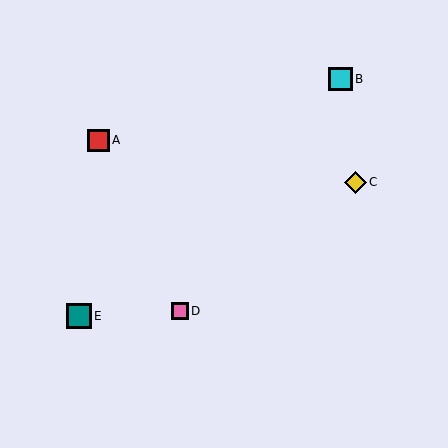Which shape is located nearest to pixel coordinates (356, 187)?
The yellow diamond (labeled C) at (355, 182) is nearest to that location.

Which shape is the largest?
The teal square (labeled E) is the largest.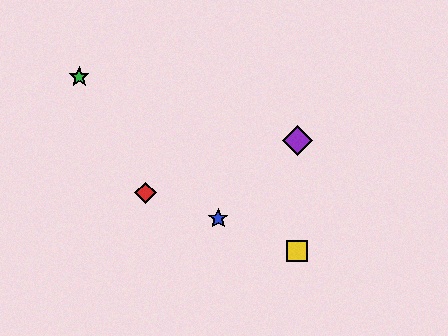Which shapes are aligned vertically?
The yellow square, the purple diamond are aligned vertically.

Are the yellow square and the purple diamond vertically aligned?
Yes, both are at x≈297.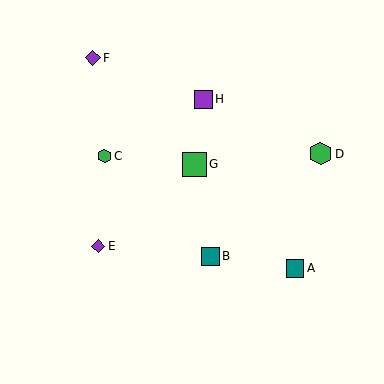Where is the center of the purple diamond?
The center of the purple diamond is at (93, 58).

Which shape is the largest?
The green square (labeled G) is the largest.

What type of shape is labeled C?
Shape C is a green hexagon.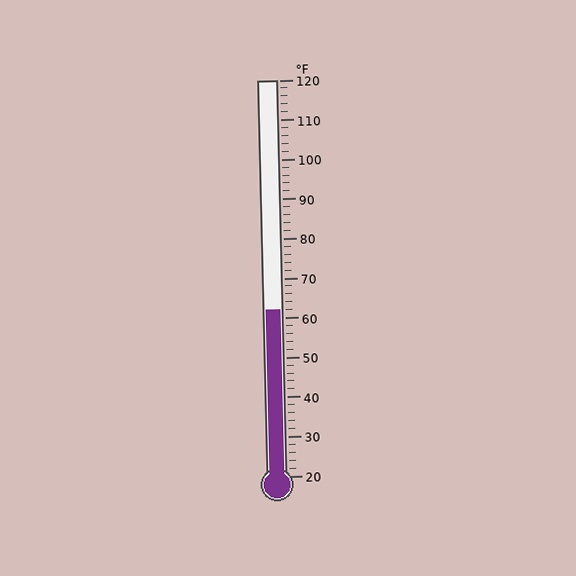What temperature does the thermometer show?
The thermometer shows approximately 62°F.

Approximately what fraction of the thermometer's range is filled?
The thermometer is filled to approximately 40% of its range.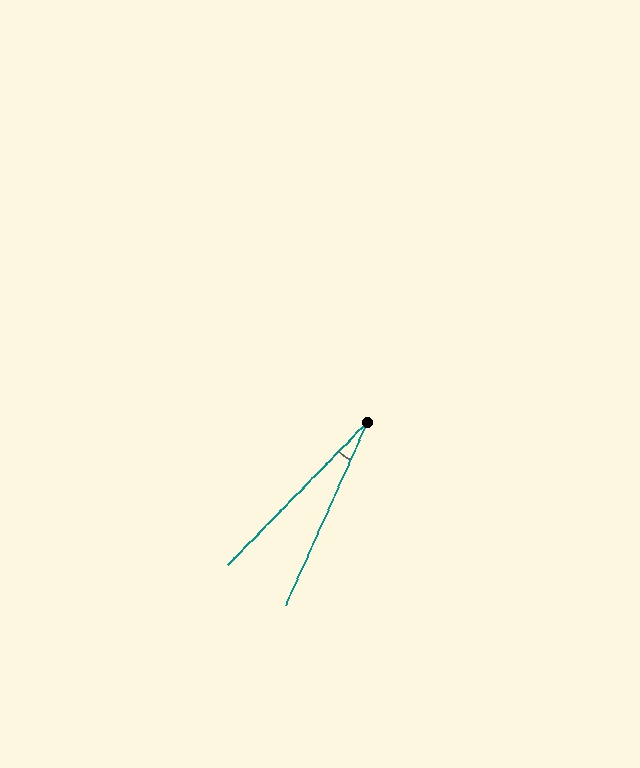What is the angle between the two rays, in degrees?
Approximately 20 degrees.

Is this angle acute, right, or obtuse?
It is acute.